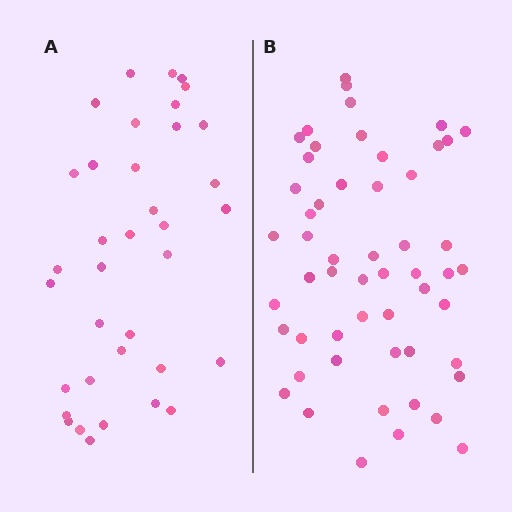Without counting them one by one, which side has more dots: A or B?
Region B (the right region) has more dots.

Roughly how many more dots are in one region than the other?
Region B has approximately 20 more dots than region A.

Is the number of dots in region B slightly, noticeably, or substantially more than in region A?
Region B has substantially more. The ratio is roughly 1.5 to 1.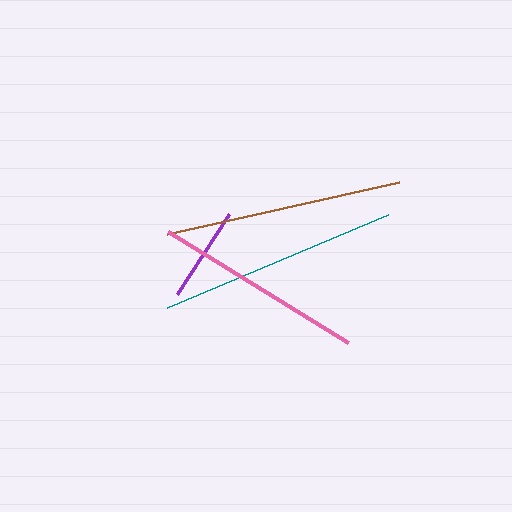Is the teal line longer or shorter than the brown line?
The teal line is longer than the brown line.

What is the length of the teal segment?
The teal segment is approximately 240 pixels long.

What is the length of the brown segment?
The brown segment is approximately 238 pixels long.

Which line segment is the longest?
The teal line is the longest at approximately 240 pixels.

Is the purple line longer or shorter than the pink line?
The pink line is longer than the purple line.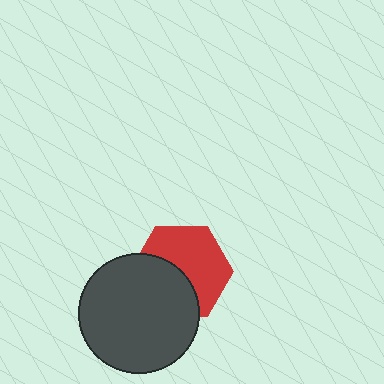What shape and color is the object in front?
The object in front is a dark gray circle.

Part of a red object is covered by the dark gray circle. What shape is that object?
It is a hexagon.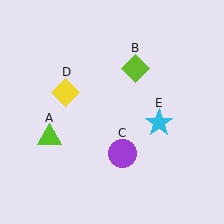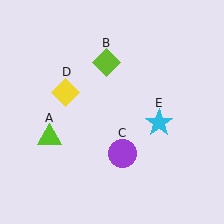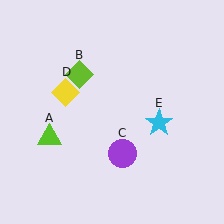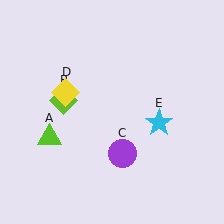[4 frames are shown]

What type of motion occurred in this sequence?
The lime diamond (object B) rotated counterclockwise around the center of the scene.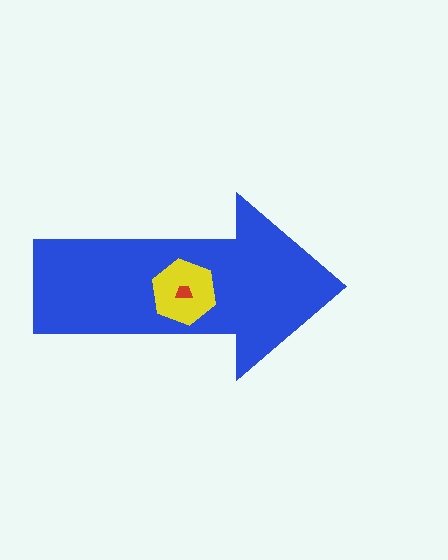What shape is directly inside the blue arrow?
The yellow hexagon.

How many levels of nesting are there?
3.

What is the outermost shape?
The blue arrow.